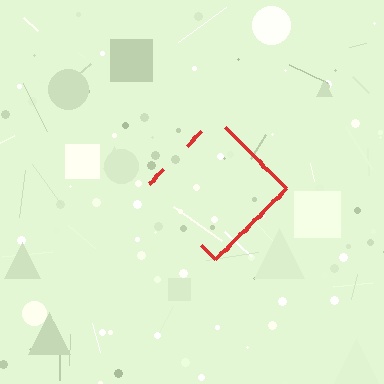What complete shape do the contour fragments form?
The contour fragments form a diamond.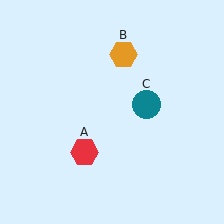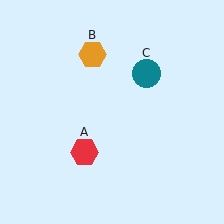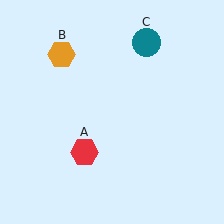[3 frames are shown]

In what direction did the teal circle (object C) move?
The teal circle (object C) moved up.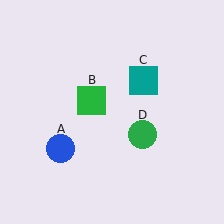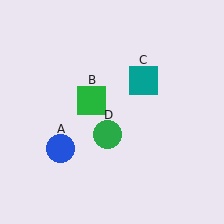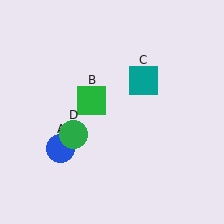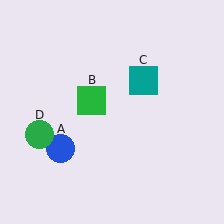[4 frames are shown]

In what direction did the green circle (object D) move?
The green circle (object D) moved left.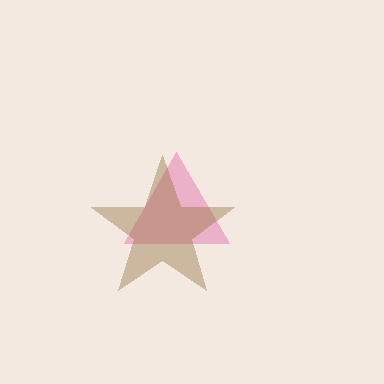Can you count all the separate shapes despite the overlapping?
Yes, there are 2 separate shapes.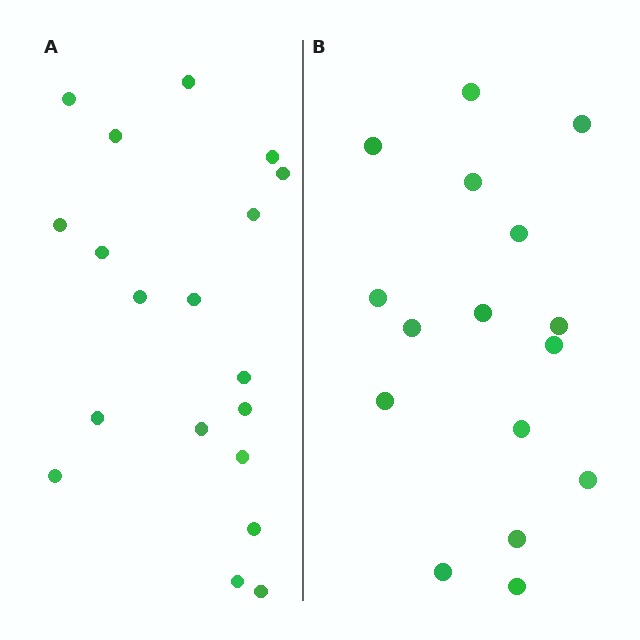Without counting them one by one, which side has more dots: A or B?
Region A (the left region) has more dots.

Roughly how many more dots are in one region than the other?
Region A has just a few more — roughly 2 or 3 more dots than region B.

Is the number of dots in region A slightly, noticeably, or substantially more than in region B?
Region A has only slightly more — the two regions are fairly close. The ratio is roughly 1.2 to 1.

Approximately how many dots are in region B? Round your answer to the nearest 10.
About 20 dots. (The exact count is 16, which rounds to 20.)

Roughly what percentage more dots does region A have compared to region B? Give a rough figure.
About 20% more.